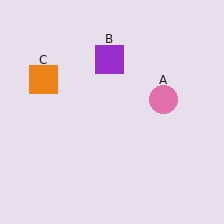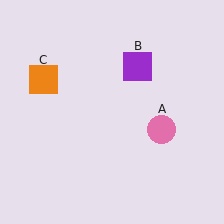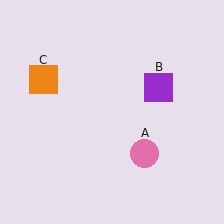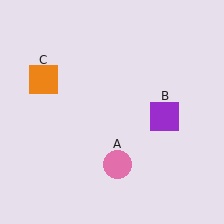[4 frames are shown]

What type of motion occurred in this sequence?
The pink circle (object A), purple square (object B) rotated clockwise around the center of the scene.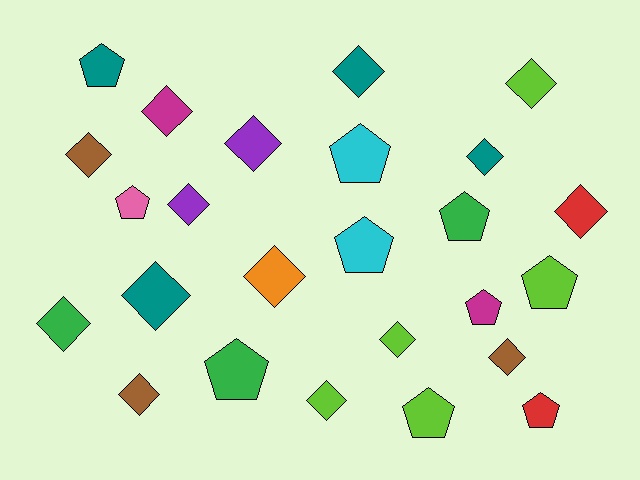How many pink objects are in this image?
There is 1 pink object.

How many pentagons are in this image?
There are 10 pentagons.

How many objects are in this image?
There are 25 objects.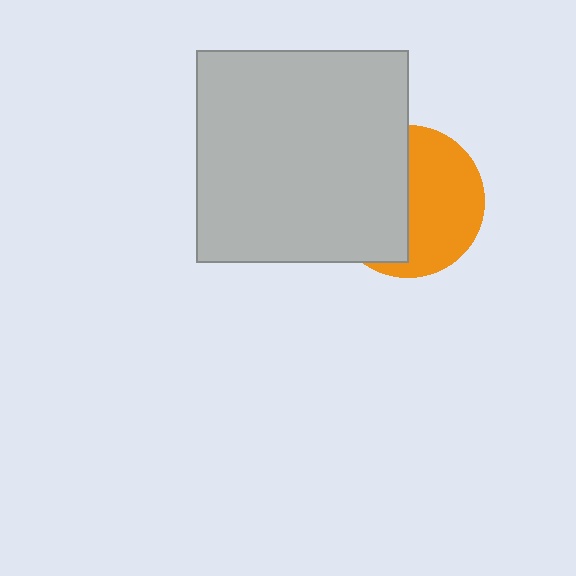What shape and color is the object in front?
The object in front is a light gray square.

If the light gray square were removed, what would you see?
You would see the complete orange circle.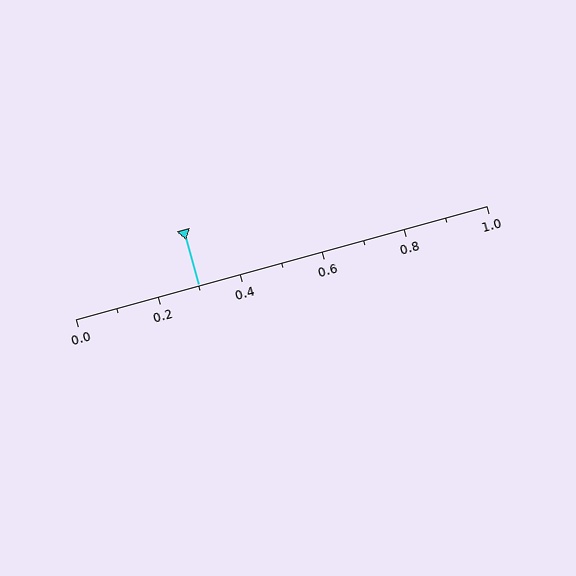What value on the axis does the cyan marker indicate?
The marker indicates approximately 0.3.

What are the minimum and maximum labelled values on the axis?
The axis runs from 0.0 to 1.0.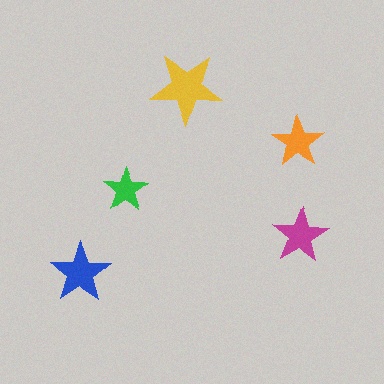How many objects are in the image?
There are 5 objects in the image.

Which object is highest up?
The yellow star is topmost.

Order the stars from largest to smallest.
the yellow one, the blue one, the magenta one, the orange one, the green one.